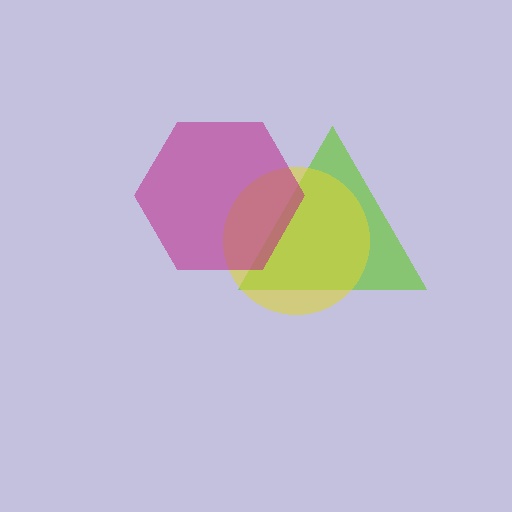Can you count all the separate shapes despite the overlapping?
Yes, there are 3 separate shapes.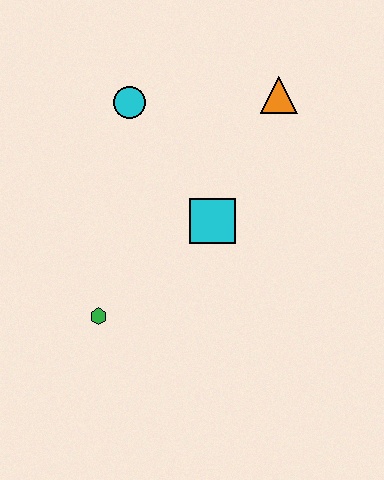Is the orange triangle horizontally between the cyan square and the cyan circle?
No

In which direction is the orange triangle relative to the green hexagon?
The orange triangle is above the green hexagon.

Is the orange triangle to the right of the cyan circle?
Yes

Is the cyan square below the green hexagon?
No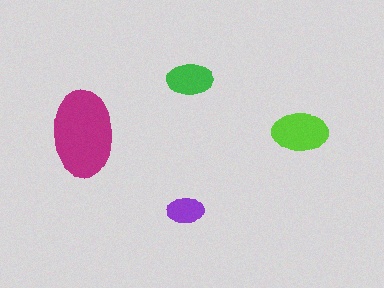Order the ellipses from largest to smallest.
the magenta one, the lime one, the green one, the purple one.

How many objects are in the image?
There are 4 objects in the image.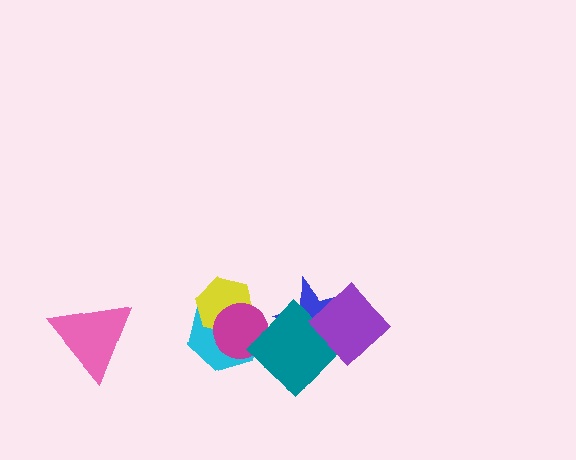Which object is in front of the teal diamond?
The purple diamond is in front of the teal diamond.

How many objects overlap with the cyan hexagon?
3 objects overlap with the cyan hexagon.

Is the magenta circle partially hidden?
Yes, it is partially covered by another shape.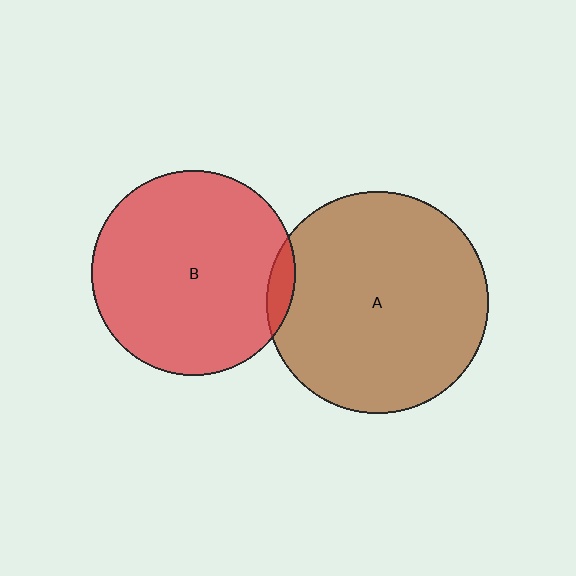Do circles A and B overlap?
Yes.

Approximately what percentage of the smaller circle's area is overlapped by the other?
Approximately 5%.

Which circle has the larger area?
Circle A (brown).